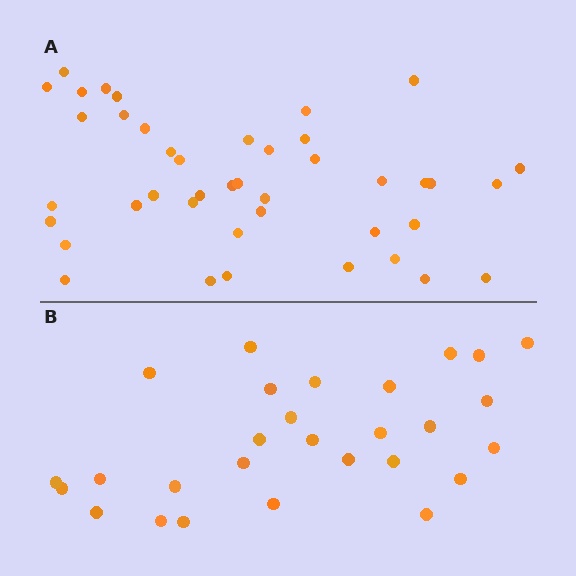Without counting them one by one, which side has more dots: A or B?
Region A (the top region) has more dots.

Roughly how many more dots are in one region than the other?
Region A has approximately 15 more dots than region B.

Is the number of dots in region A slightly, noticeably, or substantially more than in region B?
Region A has substantially more. The ratio is roughly 1.5 to 1.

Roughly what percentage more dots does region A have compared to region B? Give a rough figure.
About 50% more.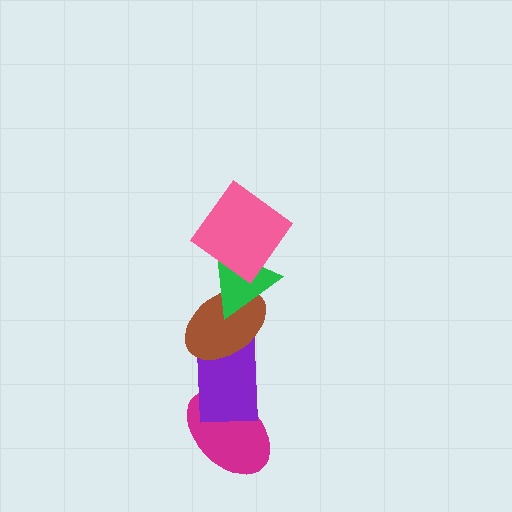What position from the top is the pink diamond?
The pink diamond is 1st from the top.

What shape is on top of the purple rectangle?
The brown ellipse is on top of the purple rectangle.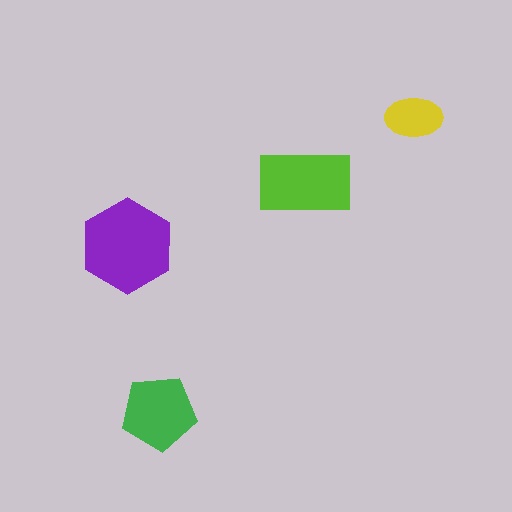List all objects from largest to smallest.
The purple hexagon, the lime rectangle, the green pentagon, the yellow ellipse.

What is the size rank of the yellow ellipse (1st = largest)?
4th.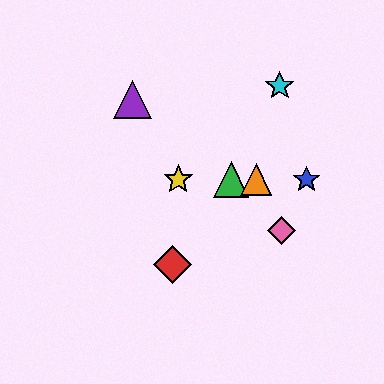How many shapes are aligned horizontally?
4 shapes (the blue star, the green triangle, the yellow star, the orange triangle) are aligned horizontally.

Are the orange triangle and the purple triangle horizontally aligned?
No, the orange triangle is at y≈180 and the purple triangle is at y≈99.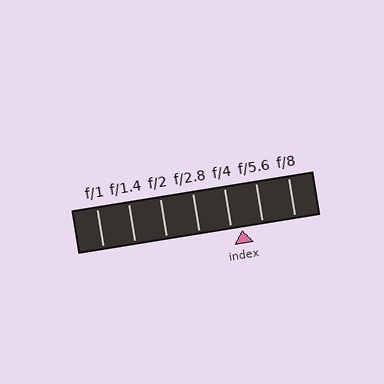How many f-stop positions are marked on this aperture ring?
There are 7 f-stop positions marked.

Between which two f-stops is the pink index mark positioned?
The index mark is between f/4 and f/5.6.